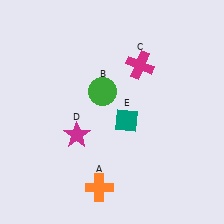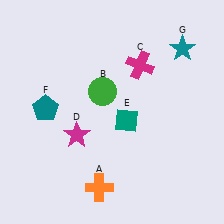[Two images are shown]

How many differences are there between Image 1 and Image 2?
There are 2 differences between the two images.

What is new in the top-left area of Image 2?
A teal pentagon (F) was added in the top-left area of Image 2.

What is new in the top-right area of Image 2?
A teal star (G) was added in the top-right area of Image 2.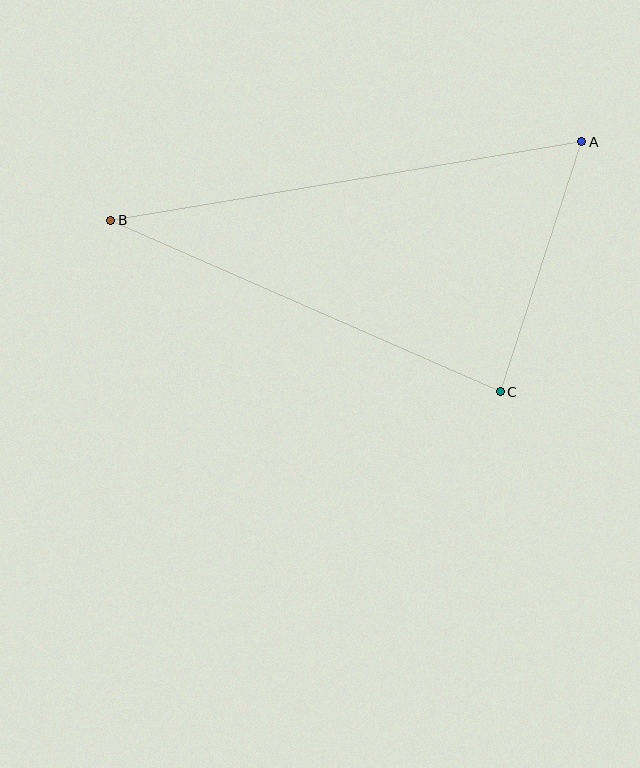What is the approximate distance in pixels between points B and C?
The distance between B and C is approximately 426 pixels.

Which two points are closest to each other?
Points A and C are closest to each other.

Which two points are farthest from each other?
Points A and B are farthest from each other.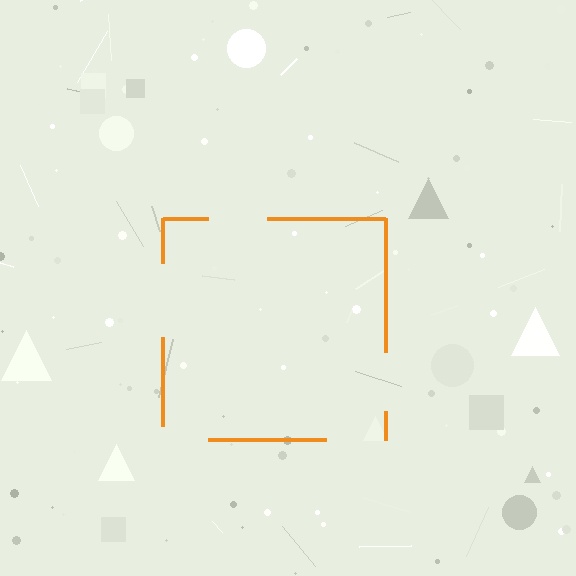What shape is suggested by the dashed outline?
The dashed outline suggests a square.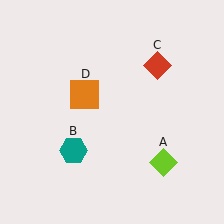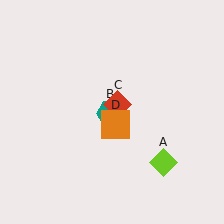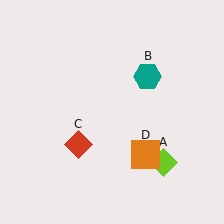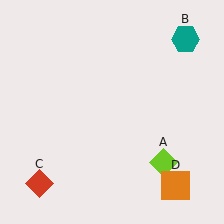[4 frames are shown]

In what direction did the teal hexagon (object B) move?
The teal hexagon (object B) moved up and to the right.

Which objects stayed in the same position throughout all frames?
Lime diamond (object A) remained stationary.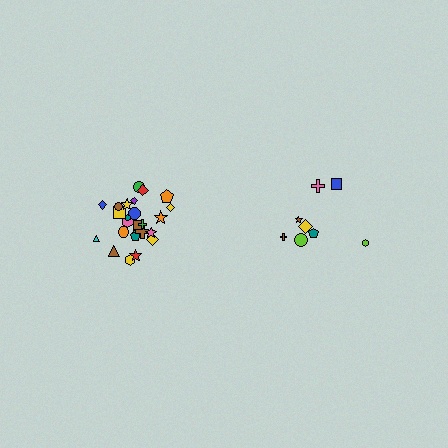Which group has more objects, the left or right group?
The left group.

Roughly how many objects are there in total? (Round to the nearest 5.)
Roughly 35 objects in total.